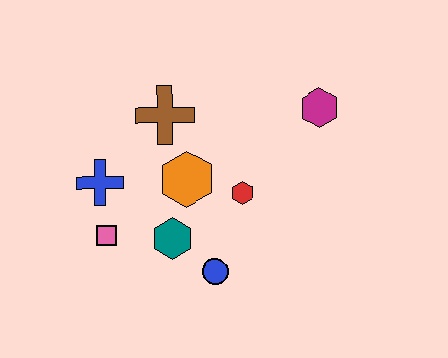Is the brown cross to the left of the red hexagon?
Yes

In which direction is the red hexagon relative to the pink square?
The red hexagon is to the right of the pink square.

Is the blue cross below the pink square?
No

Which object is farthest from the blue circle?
The magenta hexagon is farthest from the blue circle.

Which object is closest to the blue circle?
The teal hexagon is closest to the blue circle.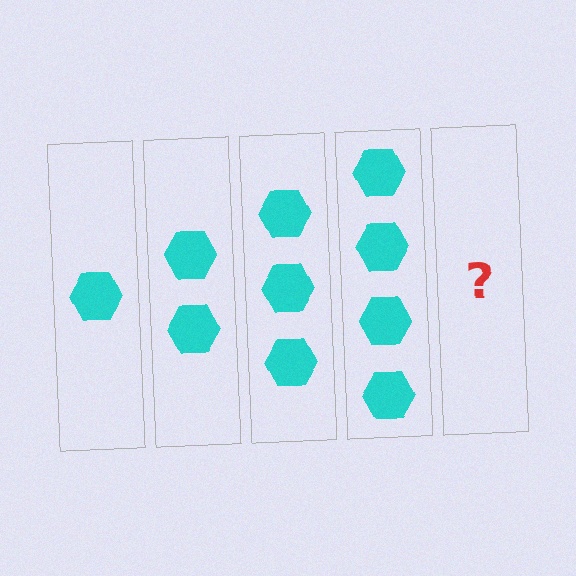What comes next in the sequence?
The next element should be 5 hexagons.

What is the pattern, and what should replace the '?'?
The pattern is that each step adds one more hexagon. The '?' should be 5 hexagons.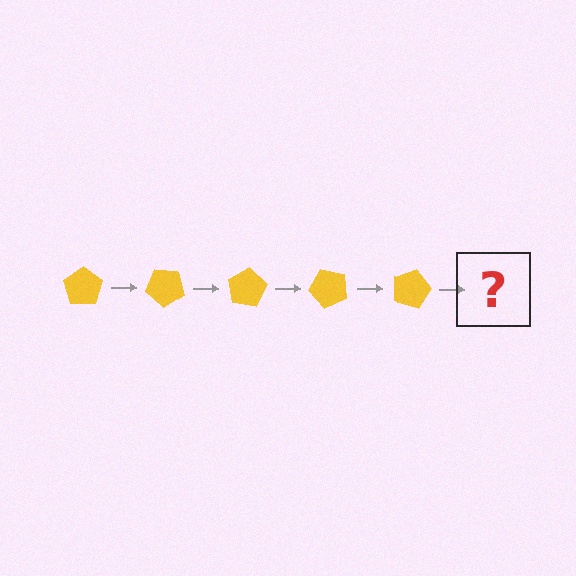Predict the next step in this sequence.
The next step is a yellow pentagon rotated 200 degrees.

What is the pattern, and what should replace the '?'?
The pattern is that the pentagon rotates 40 degrees each step. The '?' should be a yellow pentagon rotated 200 degrees.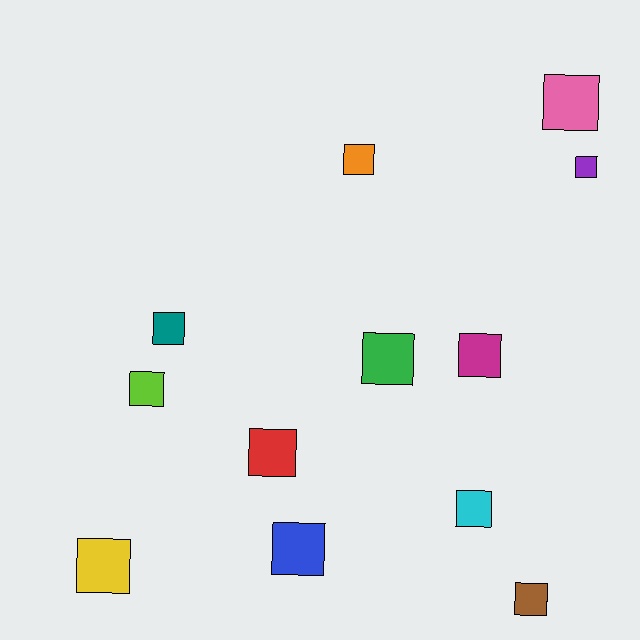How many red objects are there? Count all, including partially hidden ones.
There is 1 red object.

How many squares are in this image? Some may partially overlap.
There are 12 squares.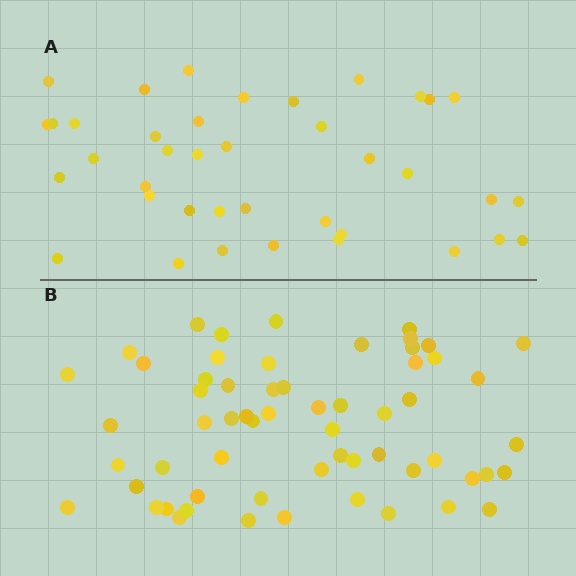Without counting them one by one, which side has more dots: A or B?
Region B (the bottom region) has more dots.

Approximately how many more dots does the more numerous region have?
Region B has approximately 20 more dots than region A.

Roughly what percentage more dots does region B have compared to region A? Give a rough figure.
About 55% more.